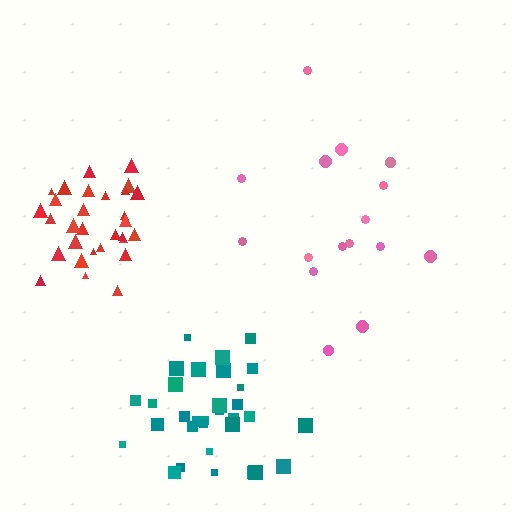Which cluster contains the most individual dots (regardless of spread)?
Teal (33).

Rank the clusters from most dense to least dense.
red, teal, pink.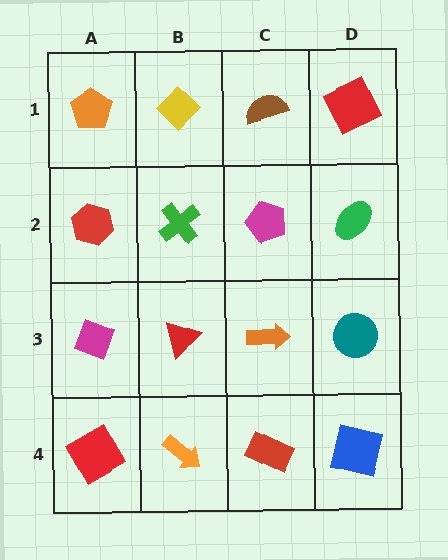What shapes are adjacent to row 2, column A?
An orange pentagon (row 1, column A), a magenta diamond (row 3, column A), a green cross (row 2, column B).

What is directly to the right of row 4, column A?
An orange arrow.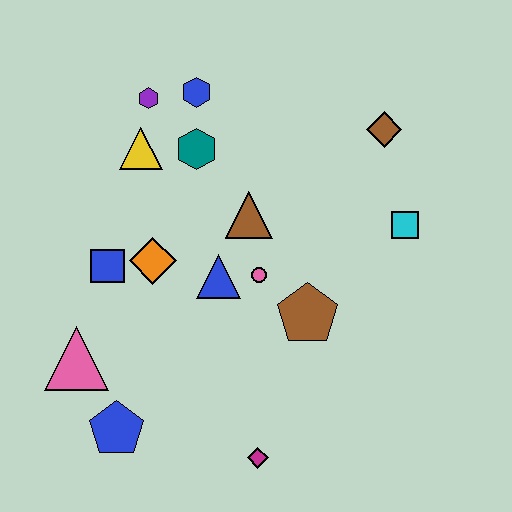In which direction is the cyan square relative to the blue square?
The cyan square is to the right of the blue square.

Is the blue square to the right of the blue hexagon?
No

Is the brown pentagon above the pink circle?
No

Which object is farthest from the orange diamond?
The brown diamond is farthest from the orange diamond.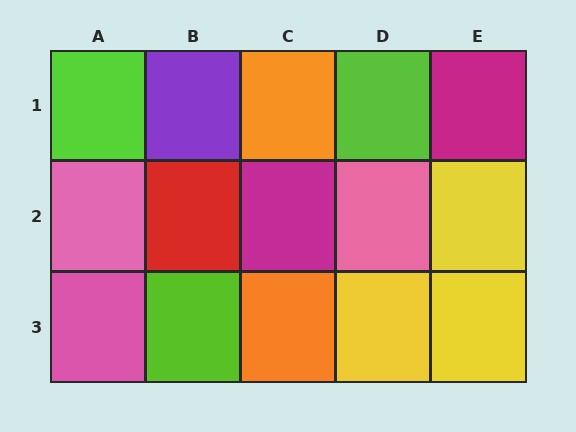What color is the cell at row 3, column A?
Pink.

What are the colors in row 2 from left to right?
Pink, red, magenta, pink, yellow.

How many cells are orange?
2 cells are orange.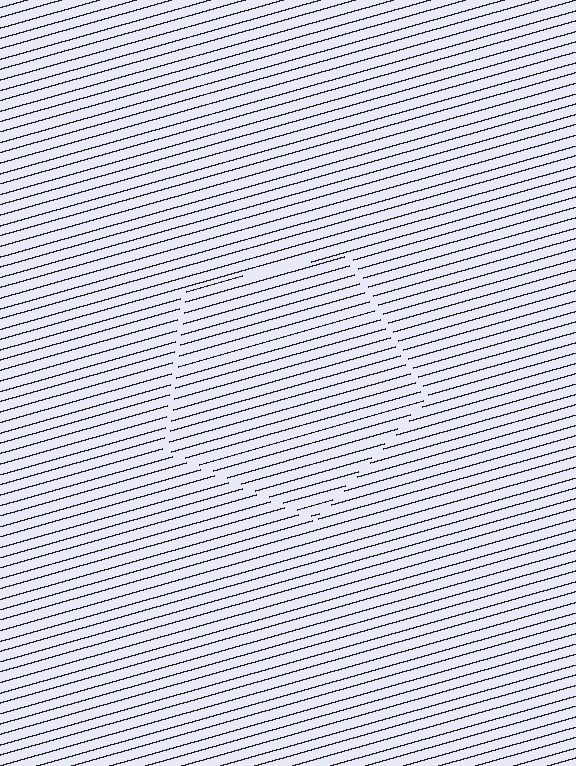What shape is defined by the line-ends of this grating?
An illusory pentagon. The interior of the shape contains the same grating, shifted by half a period — the contour is defined by the phase discontinuity where line-ends from the inner and outer gratings abut.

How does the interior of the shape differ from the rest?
The interior of the shape contains the same grating, shifted by half a period — the contour is defined by the phase discontinuity where line-ends from the inner and outer gratings abut.